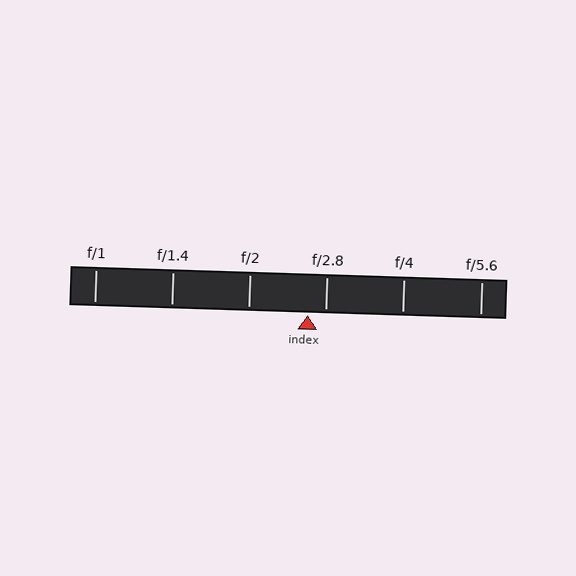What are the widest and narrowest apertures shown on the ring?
The widest aperture shown is f/1 and the narrowest is f/5.6.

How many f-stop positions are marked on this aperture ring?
There are 6 f-stop positions marked.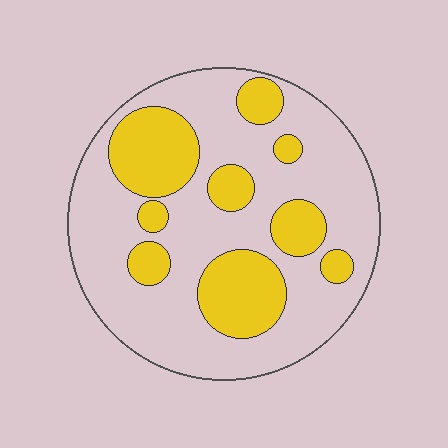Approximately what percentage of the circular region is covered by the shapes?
Approximately 30%.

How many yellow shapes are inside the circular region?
9.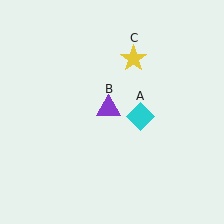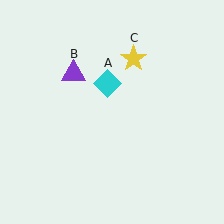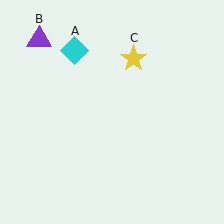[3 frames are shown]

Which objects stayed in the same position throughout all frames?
Yellow star (object C) remained stationary.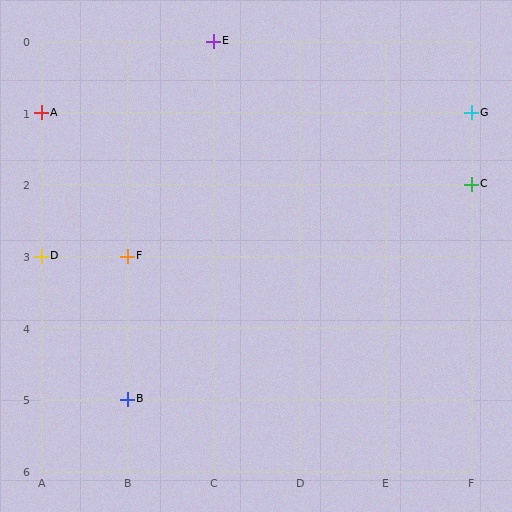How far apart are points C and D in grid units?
Points C and D are 5 columns and 1 row apart (about 5.1 grid units diagonally).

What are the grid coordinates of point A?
Point A is at grid coordinates (A, 1).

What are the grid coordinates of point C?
Point C is at grid coordinates (F, 2).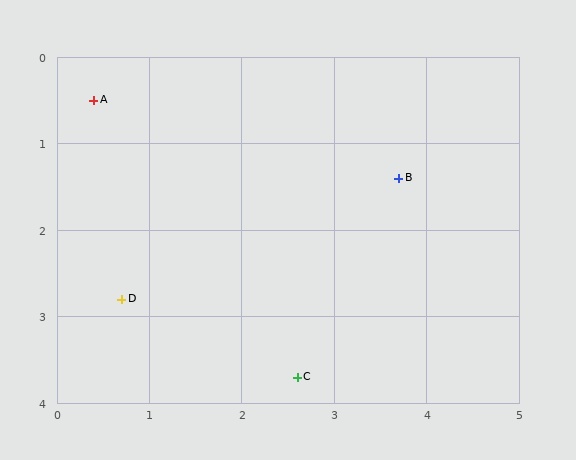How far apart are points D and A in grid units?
Points D and A are about 2.3 grid units apart.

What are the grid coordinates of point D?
Point D is at approximately (0.7, 2.8).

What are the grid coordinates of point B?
Point B is at approximately (3.7, 1.4).